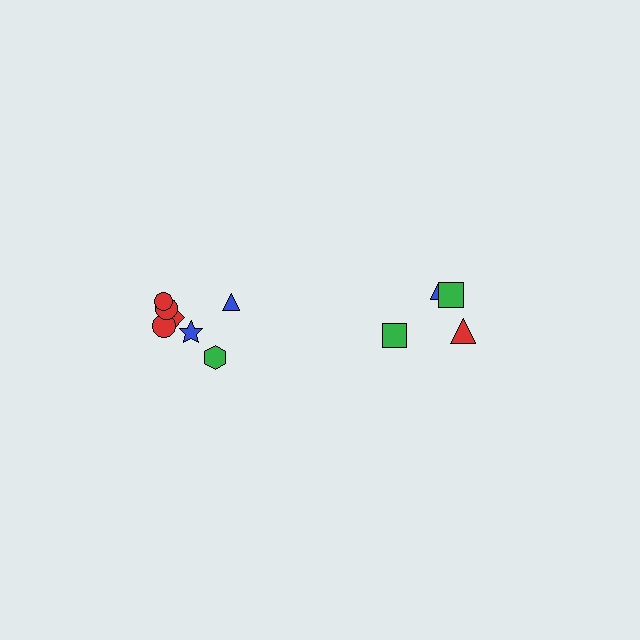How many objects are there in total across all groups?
There are 11 objects.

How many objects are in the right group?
There are 4 objects.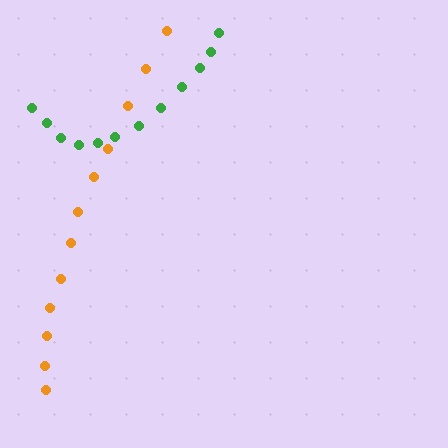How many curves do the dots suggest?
There are 2 distinct paths.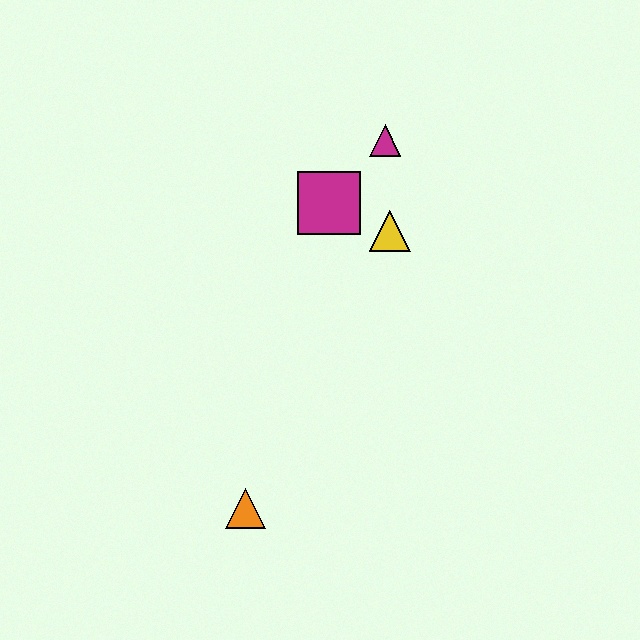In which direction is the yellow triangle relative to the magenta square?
The yellow triangle is to the right of the magenta square.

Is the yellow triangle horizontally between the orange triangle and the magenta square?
No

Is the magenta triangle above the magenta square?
Yes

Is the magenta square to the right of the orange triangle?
Yes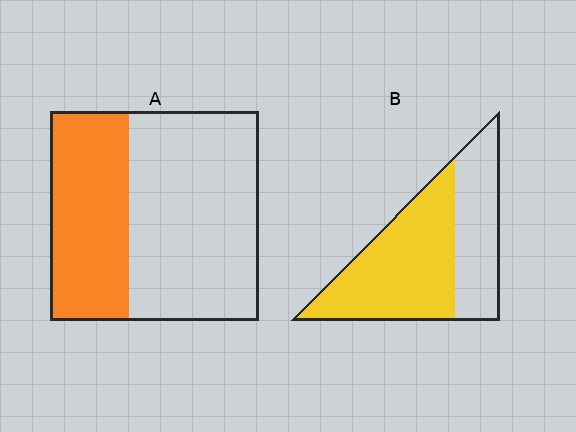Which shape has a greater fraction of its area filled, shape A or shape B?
Shape B.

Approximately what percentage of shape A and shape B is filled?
A is approximately 40% and B is approximately 60%.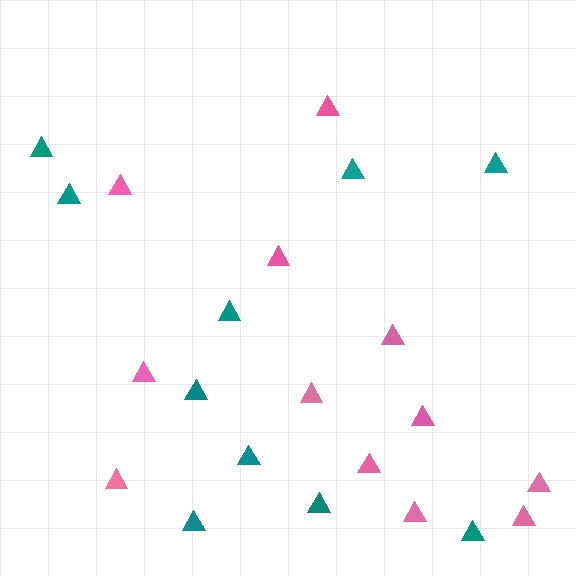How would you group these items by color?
There are 2 groups: one group of pink triangles (12) and one group of teal triangles (10).